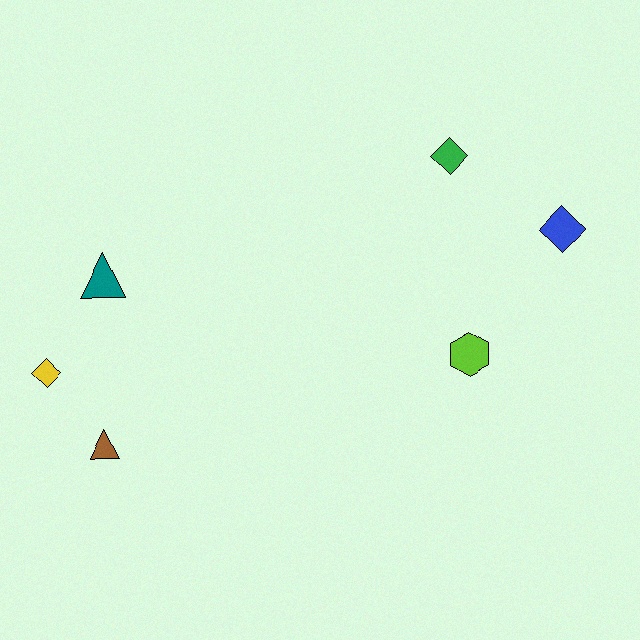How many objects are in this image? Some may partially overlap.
There are 6 objects.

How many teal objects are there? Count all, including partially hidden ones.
There is 1 teal object.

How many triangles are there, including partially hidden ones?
There are 2 triangles.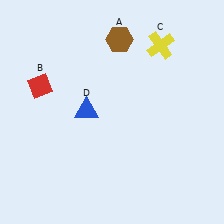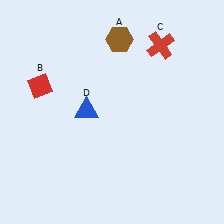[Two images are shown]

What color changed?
The cross (C) changed from yellow in Image 1 to red in Image 2.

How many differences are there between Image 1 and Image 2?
There is 1 difference between the two images.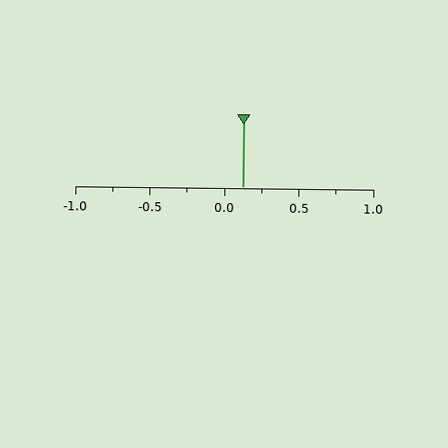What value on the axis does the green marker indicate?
The marker indicates approximately 0.12.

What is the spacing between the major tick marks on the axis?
The major ticks are spaced 0.5 apart.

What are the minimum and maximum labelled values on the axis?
The axis runs from -1.0 to 1.0.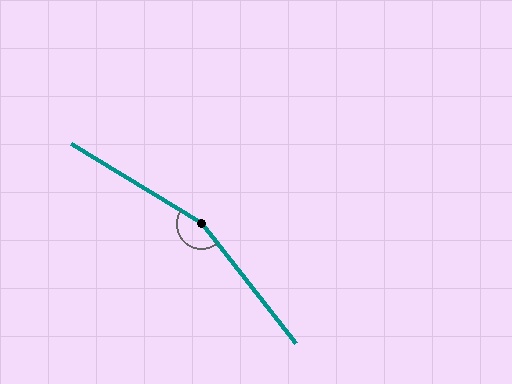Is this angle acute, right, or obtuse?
It is obtuse.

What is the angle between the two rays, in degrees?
Approximately 159 degrees.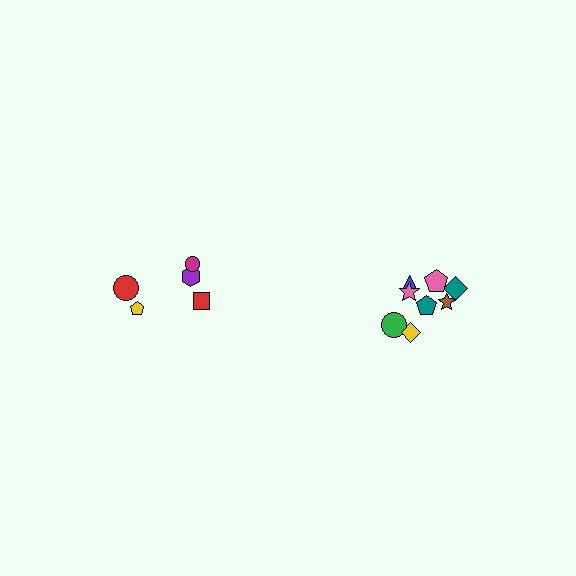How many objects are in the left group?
There are 5 objects.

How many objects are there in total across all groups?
There are 13 objects.